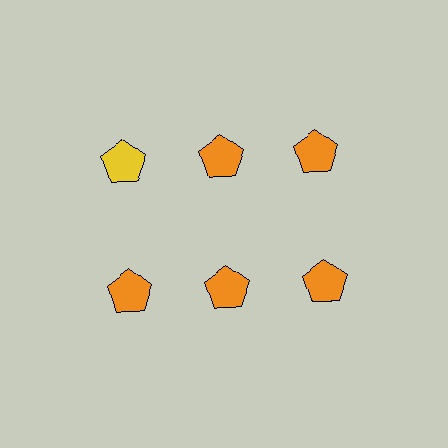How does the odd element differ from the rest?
It has a different color: yellow instead of orange.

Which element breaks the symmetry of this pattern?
The yellow pentagon in the top row, leftmost column breaks the symmetry. All other shapes are orange pentagons.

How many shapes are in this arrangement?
There are 6 shapes arranged in a grid pattern.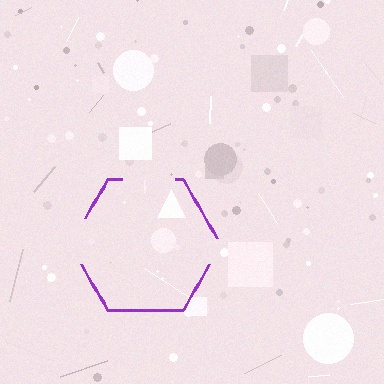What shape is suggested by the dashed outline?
The dashed outline suggests a hexagon.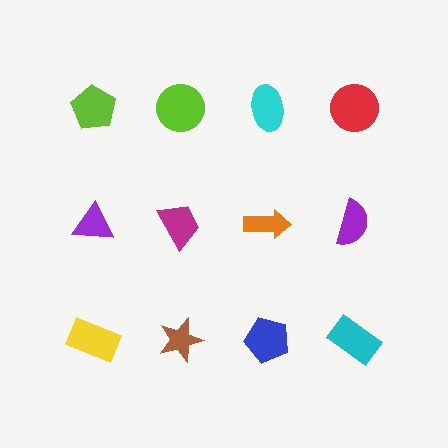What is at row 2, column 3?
An orange arrow.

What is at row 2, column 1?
A purple triangle.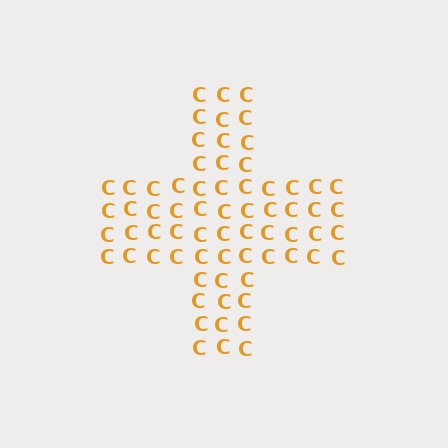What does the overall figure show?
The overall figure shows a cross.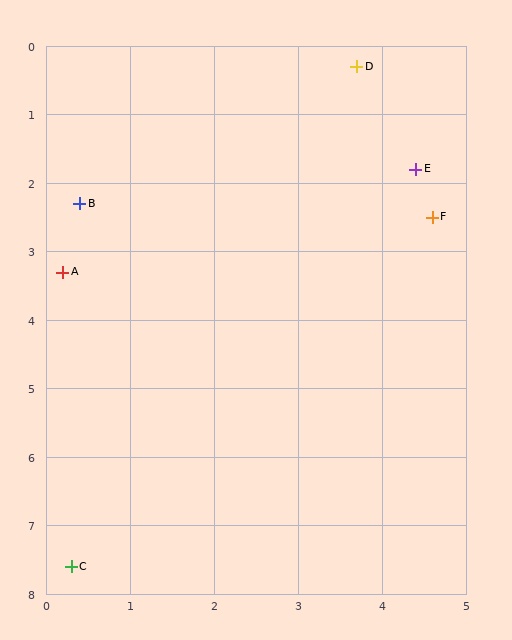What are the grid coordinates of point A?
Point A is at approximately (0.2, 3.3).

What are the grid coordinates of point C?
Point C is at approximately (0.3, 7.6).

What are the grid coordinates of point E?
Point E is at approximately (4.4, 1.8).